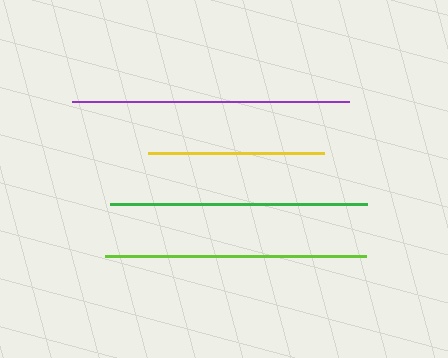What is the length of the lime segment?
The lime segment is approximately 261 pixels long.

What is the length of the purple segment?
The purple segment is approximately 277 pixels long.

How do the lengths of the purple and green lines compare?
The purple and green lines are approximately the same length.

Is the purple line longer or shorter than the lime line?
The purple line is longer than the lime line.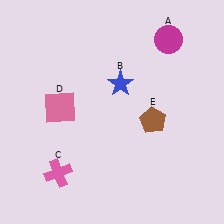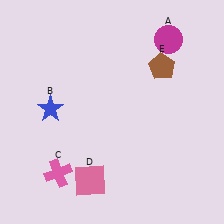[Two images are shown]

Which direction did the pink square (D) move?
The pink square (D) moved down.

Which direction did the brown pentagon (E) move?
The brown pentagon (E) moved up.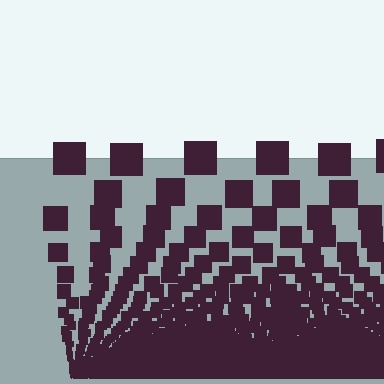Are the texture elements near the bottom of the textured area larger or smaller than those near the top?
Smaller. The gradient is inverted — elements near the bottom are smaller and denser.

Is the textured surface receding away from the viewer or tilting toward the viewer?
The surface appears to tilt toward the viewer. Texture elements get larger and sparser toward the top.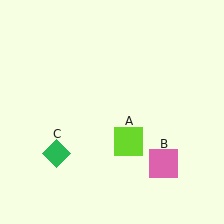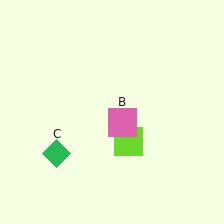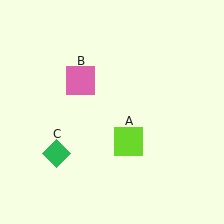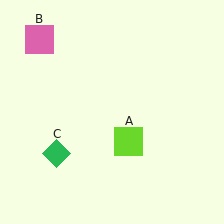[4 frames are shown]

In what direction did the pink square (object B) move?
The pink square (object B) moved up and to the left.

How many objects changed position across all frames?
1 object changed position: pink square (object B).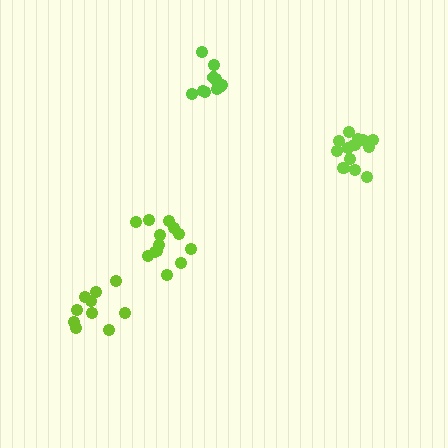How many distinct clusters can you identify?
There are 4 distinct clusters.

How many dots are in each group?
Group 1: 13 dots, Group 2: 10 dots, Group 3: 10 dots, Group 4: 13 dots (46 total).